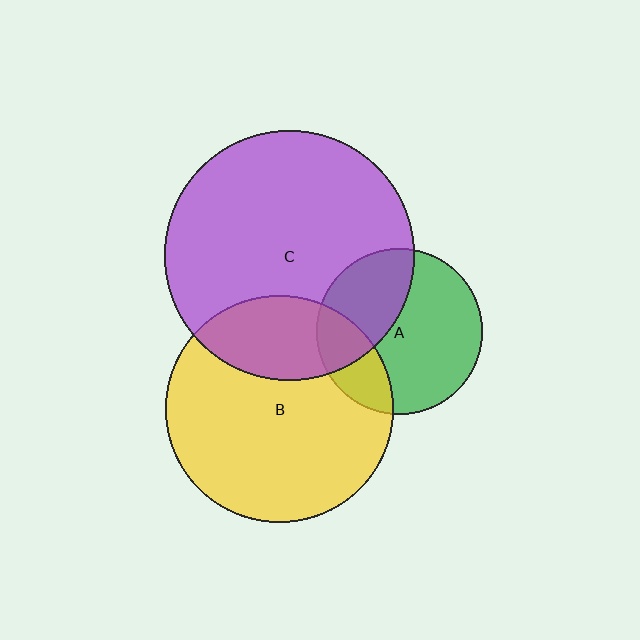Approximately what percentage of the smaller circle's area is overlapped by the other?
Approximately 25%.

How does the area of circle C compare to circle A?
Approximately 2.3 times.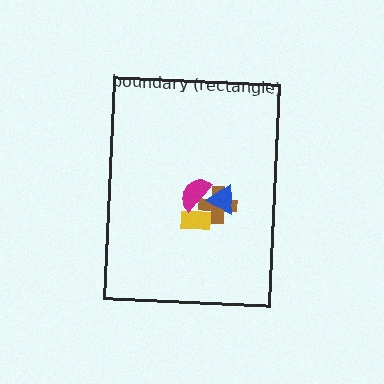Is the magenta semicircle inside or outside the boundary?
Inside.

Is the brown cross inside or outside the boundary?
Inside.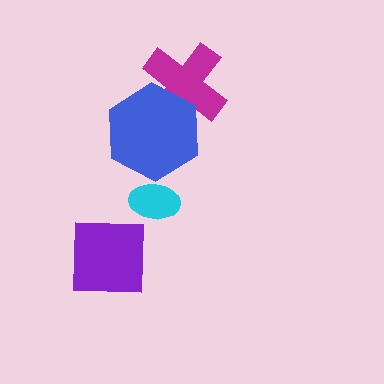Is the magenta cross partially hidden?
Yes, it is partially covered by another shape.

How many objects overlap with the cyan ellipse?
0 objects overlap with the cyan ellipse.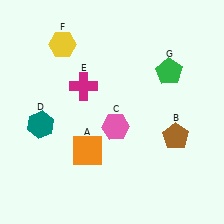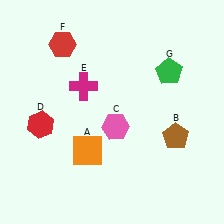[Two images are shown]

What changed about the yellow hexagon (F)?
In Image 1, F is yellow. In Image 2, it changed to red.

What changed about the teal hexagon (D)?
In Image 1, D is teal. In Image 2, it changed to red.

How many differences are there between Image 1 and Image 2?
There are 2 differences between the two images.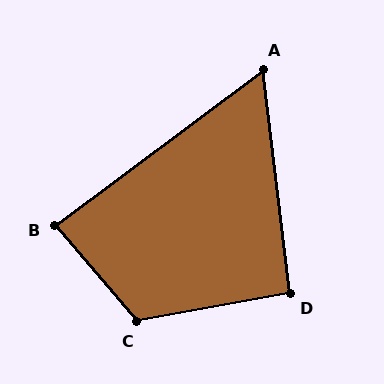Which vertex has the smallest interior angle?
A, at approximately 60 degrees.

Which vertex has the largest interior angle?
C, at approximately 120 degrees.